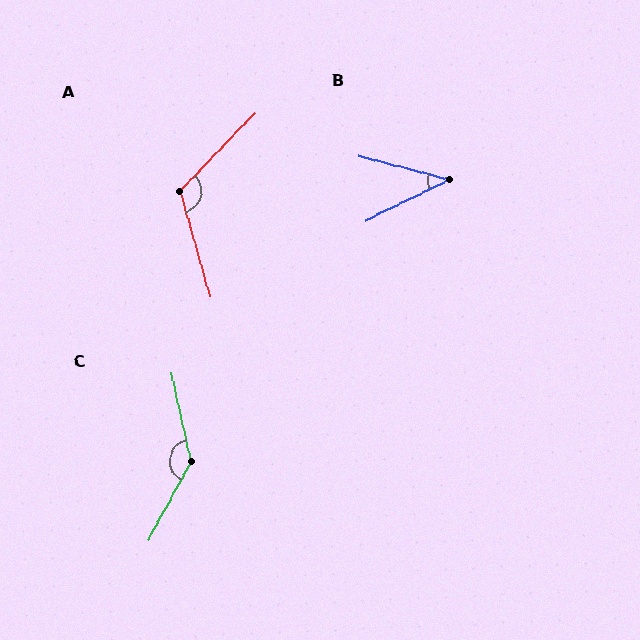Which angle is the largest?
C, at approximately 139 degrees.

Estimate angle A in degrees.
Approximately 120 degrees.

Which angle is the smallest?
B, at approximately 40 degrees.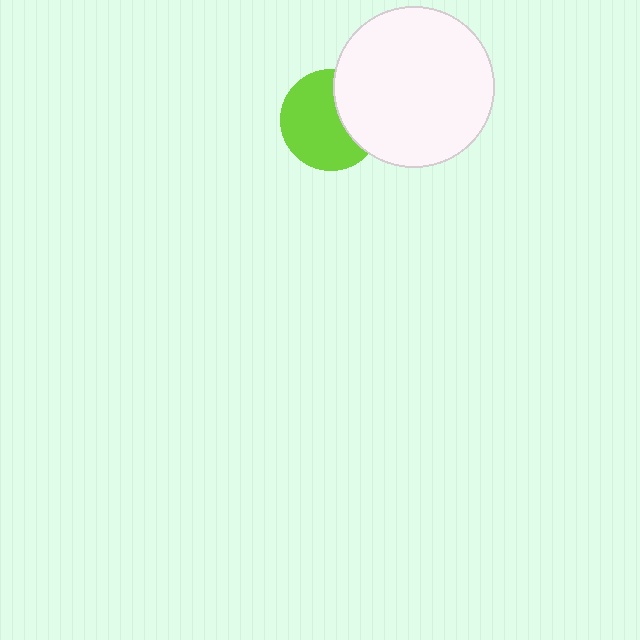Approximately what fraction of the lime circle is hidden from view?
Roughly 33% of the lime circle is hidden behind the white circle.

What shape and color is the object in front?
The object in front is a white circle.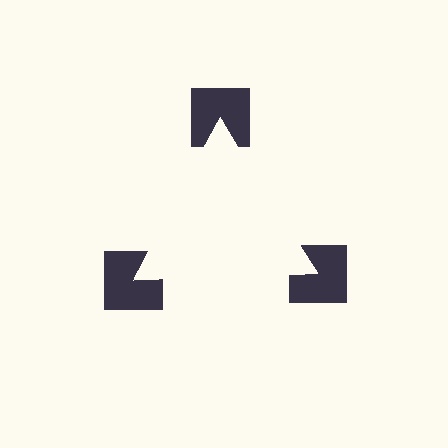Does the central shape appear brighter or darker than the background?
It typically appears slightly brighter than the background, even though no actual brightness change is drawn.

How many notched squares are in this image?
There are 3 — one at each vertex of the illusory triangle.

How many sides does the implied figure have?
3 sides.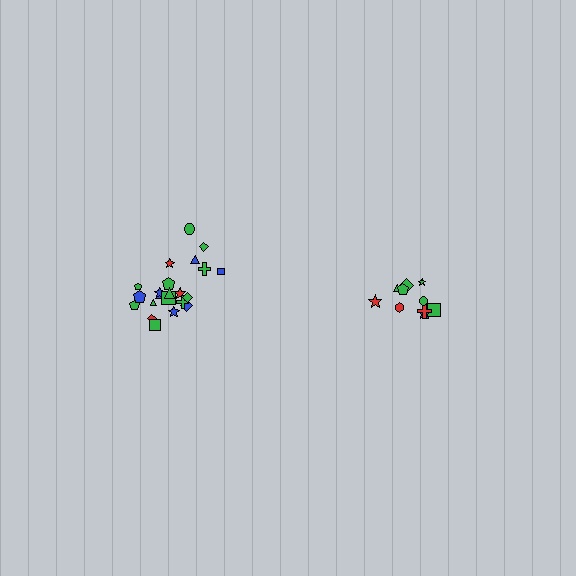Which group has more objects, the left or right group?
The left group.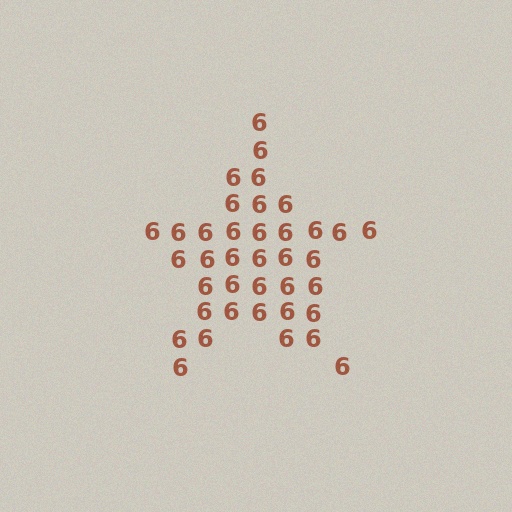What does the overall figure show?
The overall figure shows a star.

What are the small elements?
The small elements are digit 6's.